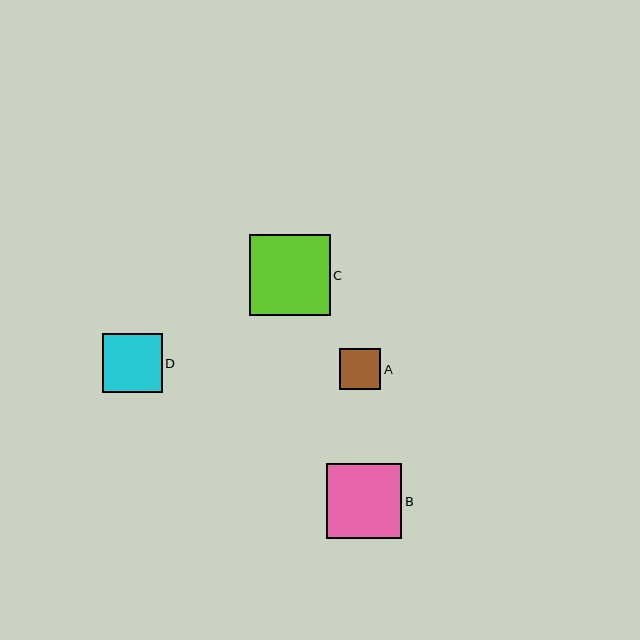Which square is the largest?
Square C is the largest with a size of approximately 81 pixels.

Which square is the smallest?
Square A is the smallest with a size of approximately 41 pixels.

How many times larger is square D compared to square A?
Square D is approximately 1.4 times the size of square A.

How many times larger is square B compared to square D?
Square B is approximately 1.3 times the size of square D.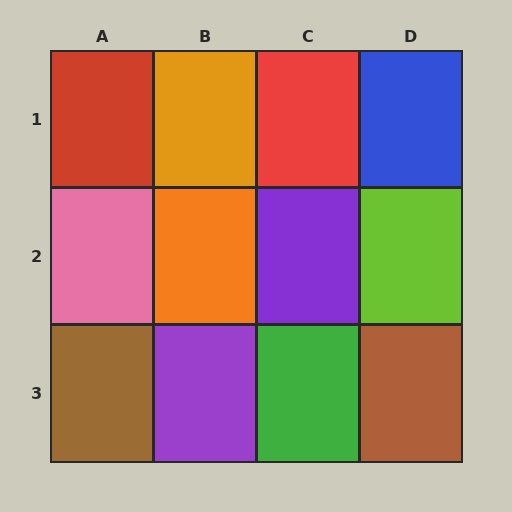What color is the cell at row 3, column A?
Brown.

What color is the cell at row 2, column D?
Lime.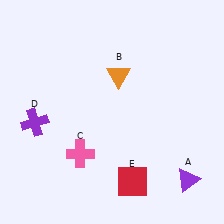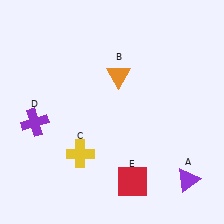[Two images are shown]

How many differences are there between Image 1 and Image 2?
There is 1 difference between the two images.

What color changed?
The cross (C) changed from pink in Image 1 to yellow in Image 2.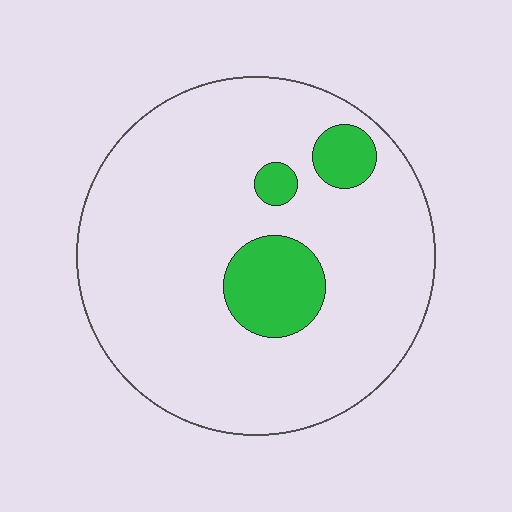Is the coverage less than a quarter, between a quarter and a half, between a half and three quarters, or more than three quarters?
Less than a quarter.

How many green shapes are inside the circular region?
3.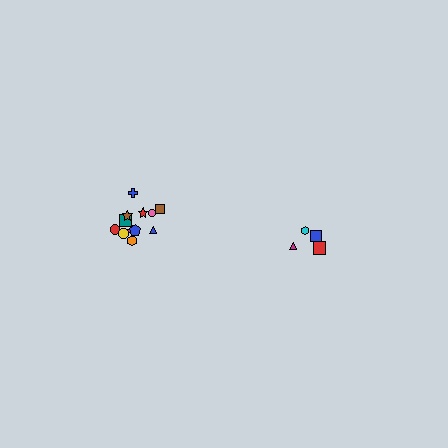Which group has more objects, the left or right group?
The left group.